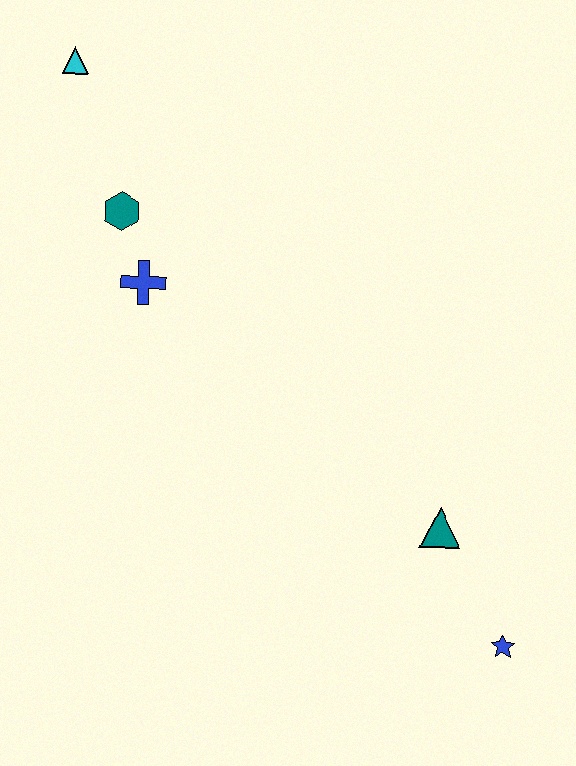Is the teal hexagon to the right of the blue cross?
No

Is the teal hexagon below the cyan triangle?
Yes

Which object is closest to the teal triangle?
The blue star is closest to the teal triangle.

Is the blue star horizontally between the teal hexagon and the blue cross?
No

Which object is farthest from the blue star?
The cyan triangle is farthest from the blue star.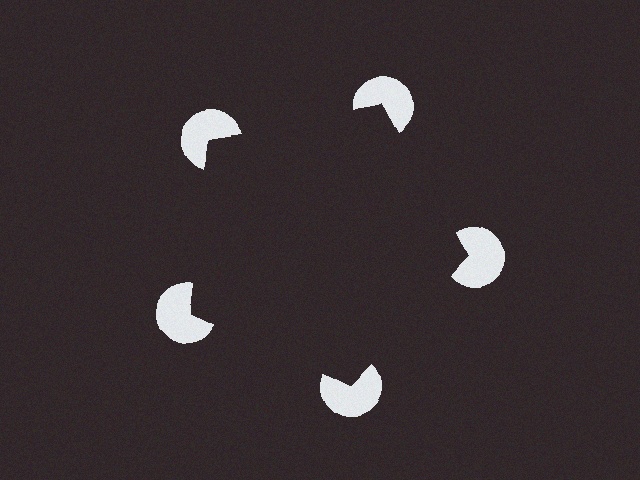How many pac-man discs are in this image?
There are 5 — one at each vertex of the illusory pentagon.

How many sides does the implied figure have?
5 sides.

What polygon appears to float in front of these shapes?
An illusory pentagon — its edges are inferred from the aligned wedge cuts in the pac-man discs, not physically drawn.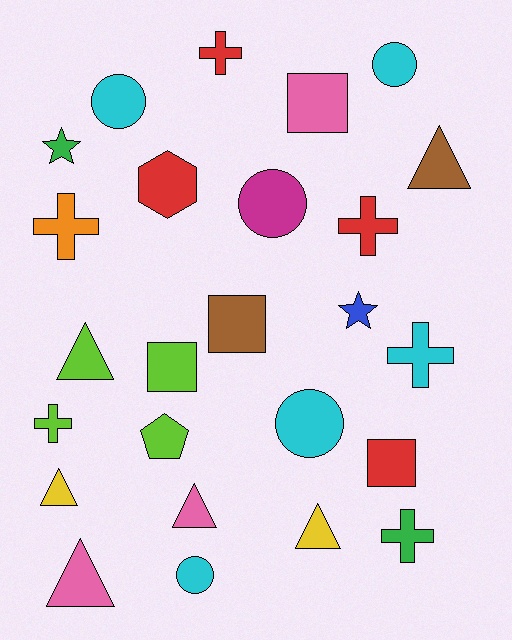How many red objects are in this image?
There are 4 red objects.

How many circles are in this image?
There are 5 circles.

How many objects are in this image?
There are 25 objects.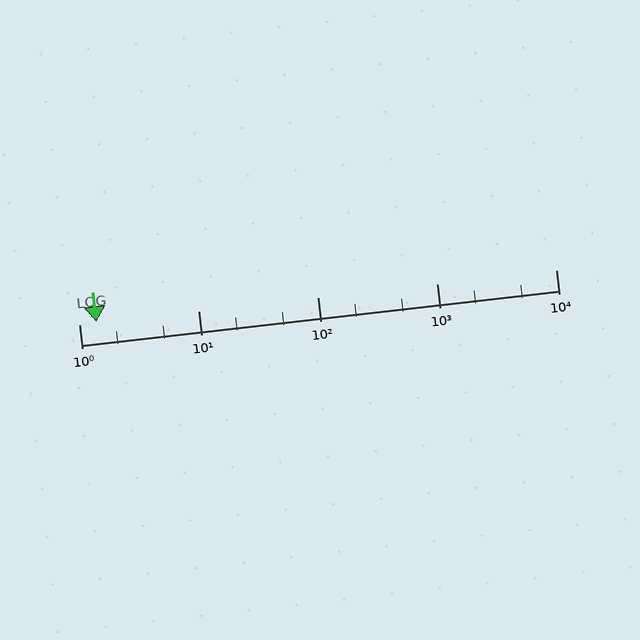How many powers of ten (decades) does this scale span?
The scale spans 4 decades, from 1 to 10000.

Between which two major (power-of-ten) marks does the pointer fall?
The pointer is between 1 and 10.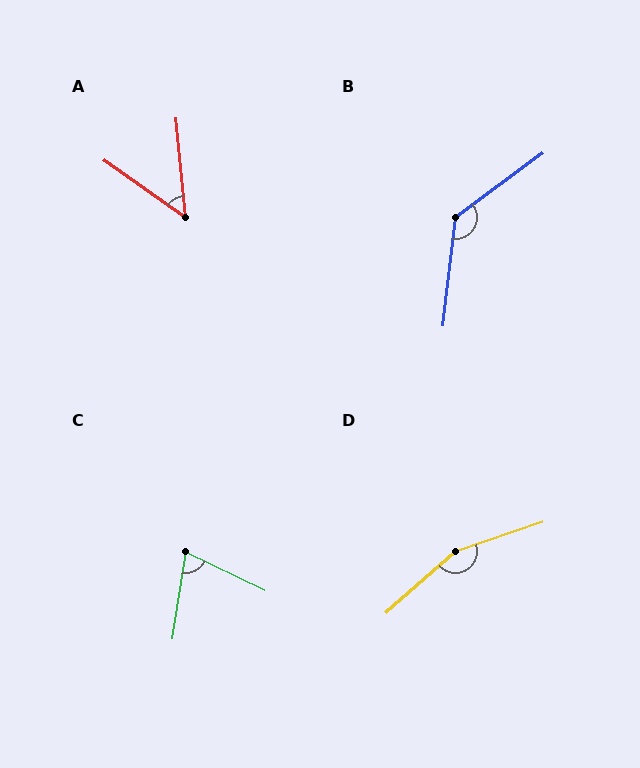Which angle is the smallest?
A, at approximately 49 degrees.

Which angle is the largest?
D, at approximately 157 degrees.